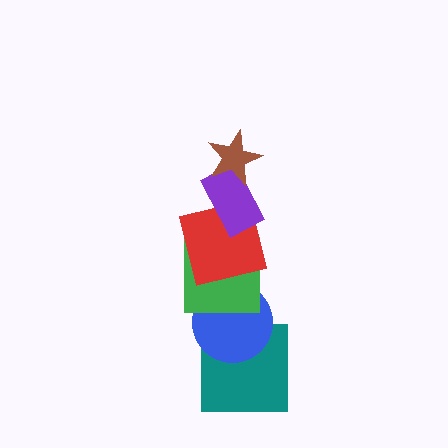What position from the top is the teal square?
The teal square is 6th from the top.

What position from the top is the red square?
The red square is 3rd from the top.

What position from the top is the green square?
The green square is 4th from the top.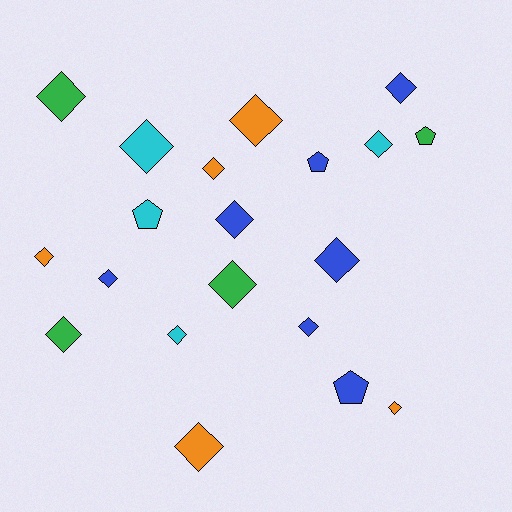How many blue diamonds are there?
There are 5 blue diamonds.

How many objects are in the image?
There are 20 objects.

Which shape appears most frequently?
Diamond, with 16 objects.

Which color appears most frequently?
Blue, with 7 objects.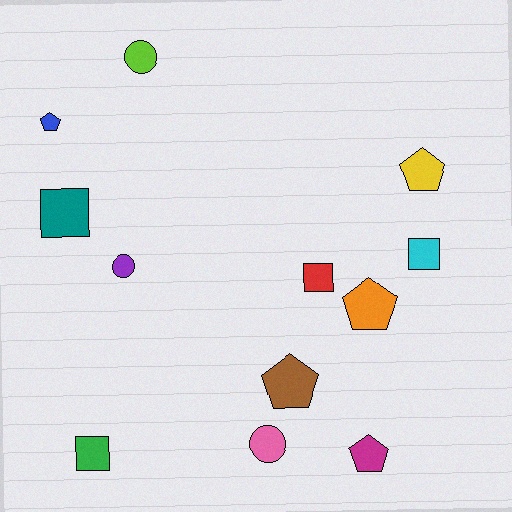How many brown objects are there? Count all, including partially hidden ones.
There is 1 brown object.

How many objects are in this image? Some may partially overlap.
There are 12 objects.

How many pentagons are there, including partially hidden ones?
There are 5 pentagons.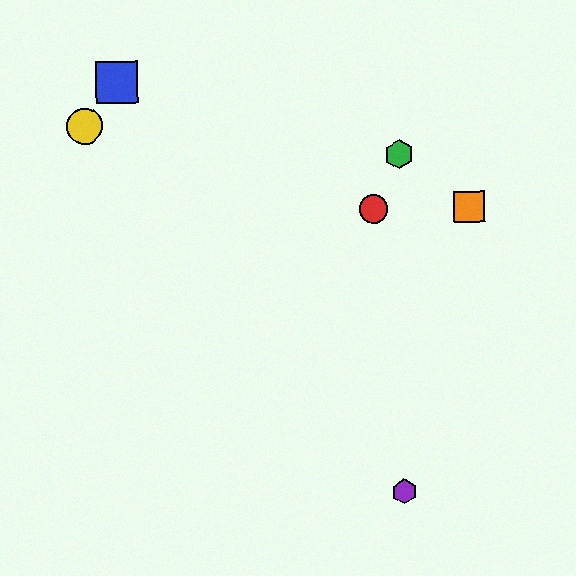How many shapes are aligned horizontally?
2 shapes (the red circle, the orange square) are aligned horizontally.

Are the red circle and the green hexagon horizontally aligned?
No, the red circle is at y≈209 and the green hexagon is at y≈154.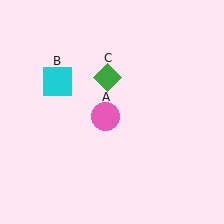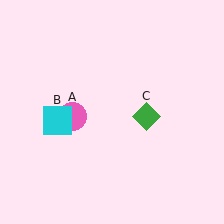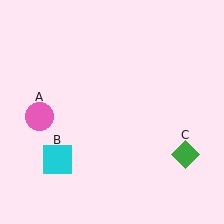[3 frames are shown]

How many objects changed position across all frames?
3 objects changed position: pink circle (object A), cyan square (object B), green diamond (object C).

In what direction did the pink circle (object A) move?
The pink circle (object A) moved left.